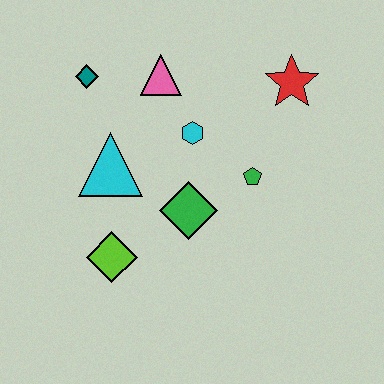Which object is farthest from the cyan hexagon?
The lime diamond is farthest from the cyan hexagon.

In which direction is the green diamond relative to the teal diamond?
The green diamond is below the teal diamond.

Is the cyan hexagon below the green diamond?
No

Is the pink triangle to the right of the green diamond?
No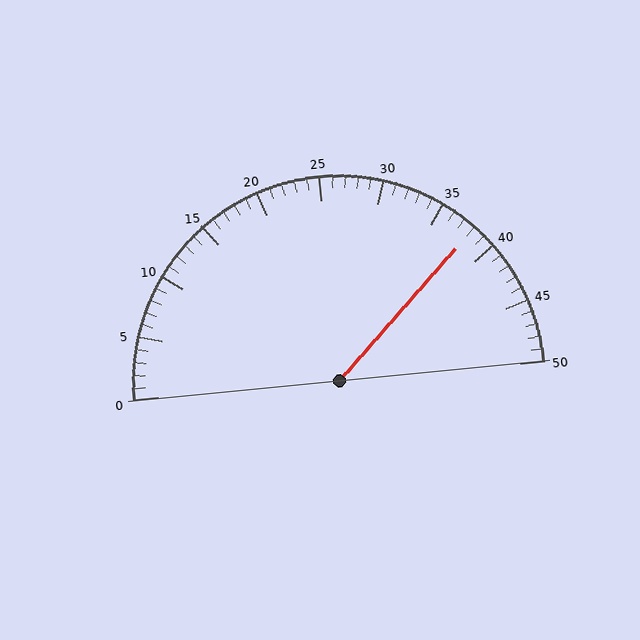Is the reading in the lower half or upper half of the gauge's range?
The reading is in the upper half of the range (0 to 50).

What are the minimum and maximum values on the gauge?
The gauge ranges from 0 to 50.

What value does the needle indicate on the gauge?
The needle indicates approximately 38.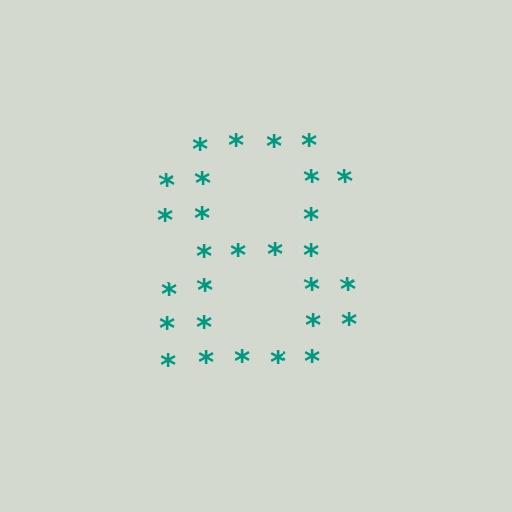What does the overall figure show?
The overall figure shows the digit 8.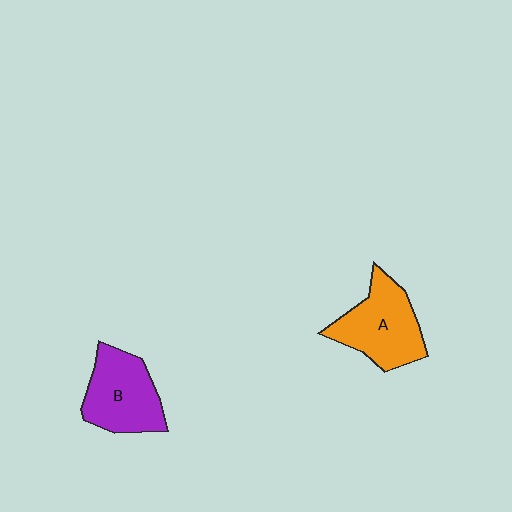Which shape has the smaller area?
Shape B (purple).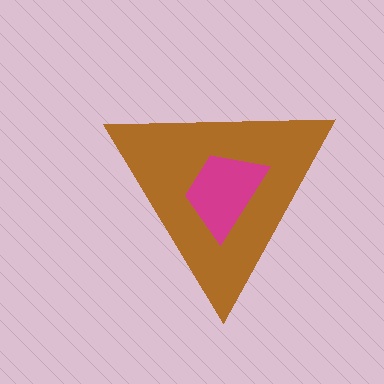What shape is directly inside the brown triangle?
The magenta trapezoid.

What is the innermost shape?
The magenta trapezoid.